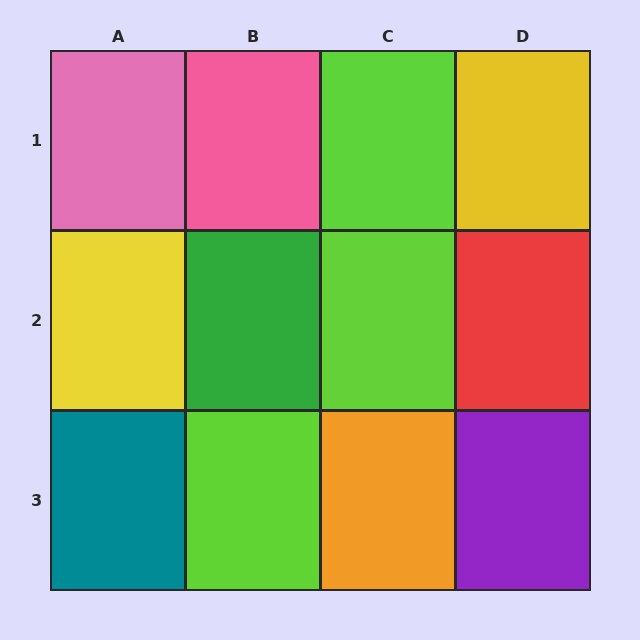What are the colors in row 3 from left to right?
Teal, lime, orange, purple.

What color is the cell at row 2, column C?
Lime.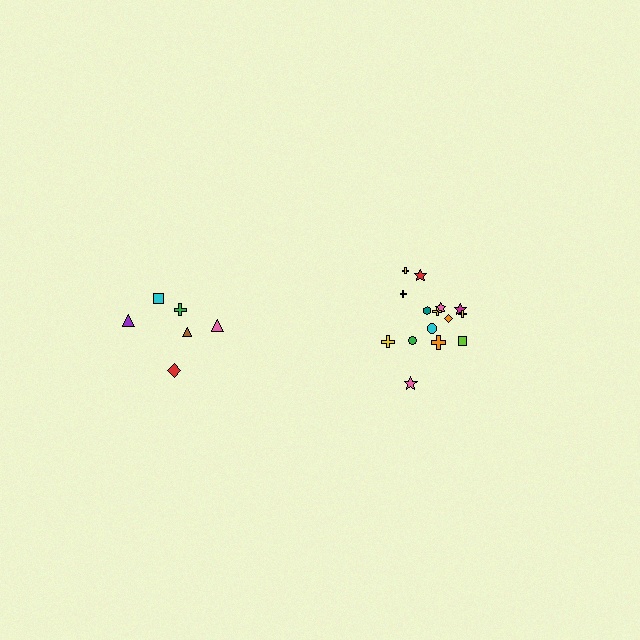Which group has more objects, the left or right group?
The right group.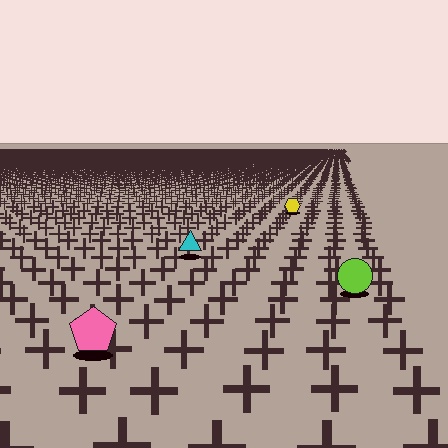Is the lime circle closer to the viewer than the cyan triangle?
Yes. The lime circle is closer — you can tell from the texture gradient: the ground texture is coarser near it.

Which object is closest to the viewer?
The pink pentagon is closest. The texture marks near it are larger and more spread out.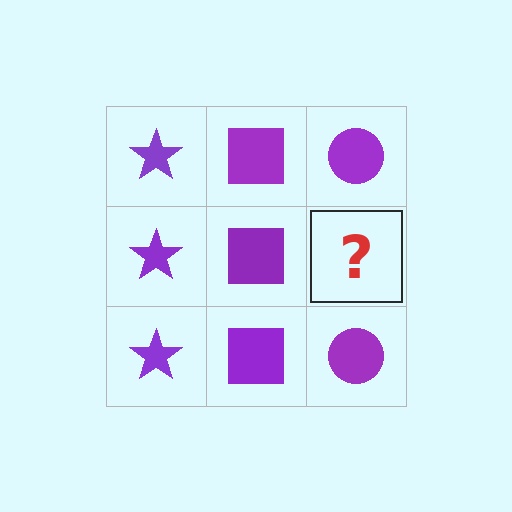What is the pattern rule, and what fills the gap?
The rule is that each column has a consistent shape. The gap should be filled with a purple circle.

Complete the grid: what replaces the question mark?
The question mark should be replaced with a purple circle.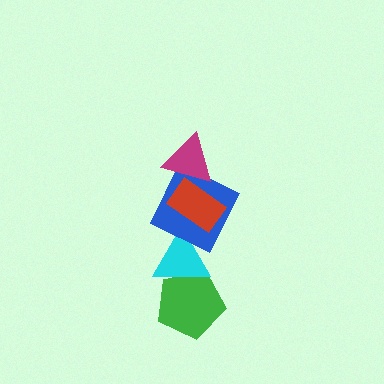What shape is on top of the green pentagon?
The cyan triangle is on top of the green pentagon.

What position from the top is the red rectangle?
The red rectangle is 2nd from the top.